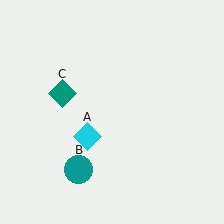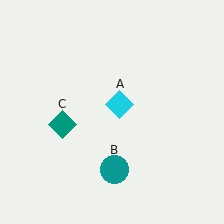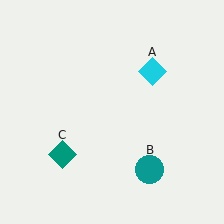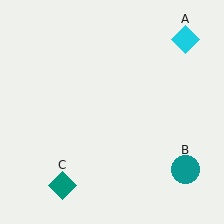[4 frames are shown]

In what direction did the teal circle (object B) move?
The teal circle (object B) moved right.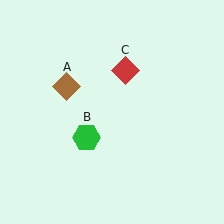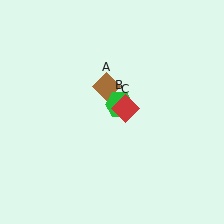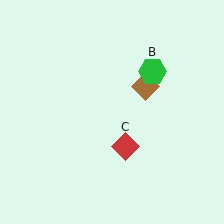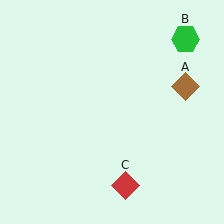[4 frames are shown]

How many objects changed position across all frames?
3 objects changed position: brown diamond (object A), green hexagon (object B), red diamond (object C).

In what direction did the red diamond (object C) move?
The red diamond (object C) moved down.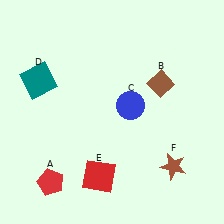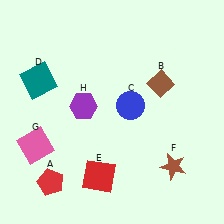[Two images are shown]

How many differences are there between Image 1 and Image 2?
There are 2 differences between the two images.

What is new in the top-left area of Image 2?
A purple hexagon (H) was added in the top-left area of Image 2.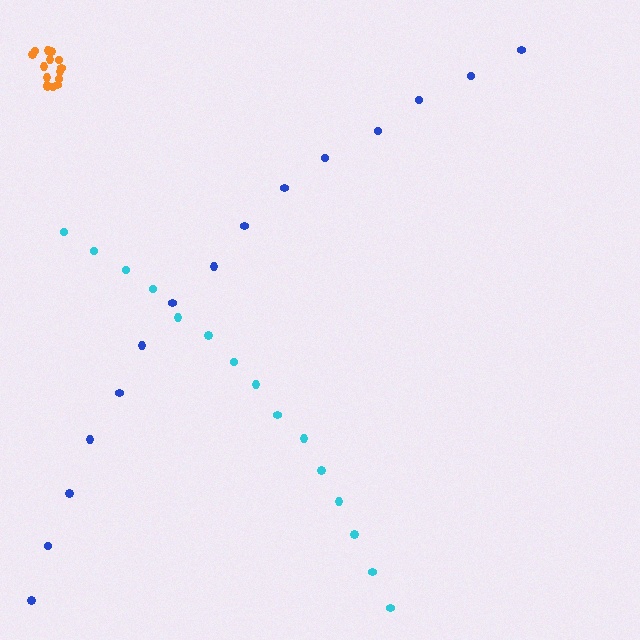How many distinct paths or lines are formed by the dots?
There are 3 distinct paths.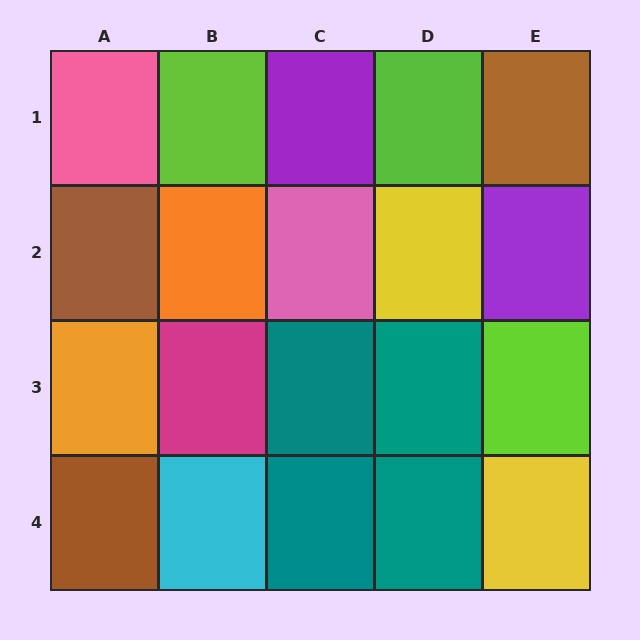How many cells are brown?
3 cells are brown.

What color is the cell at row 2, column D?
Yellow.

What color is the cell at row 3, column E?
Lime.